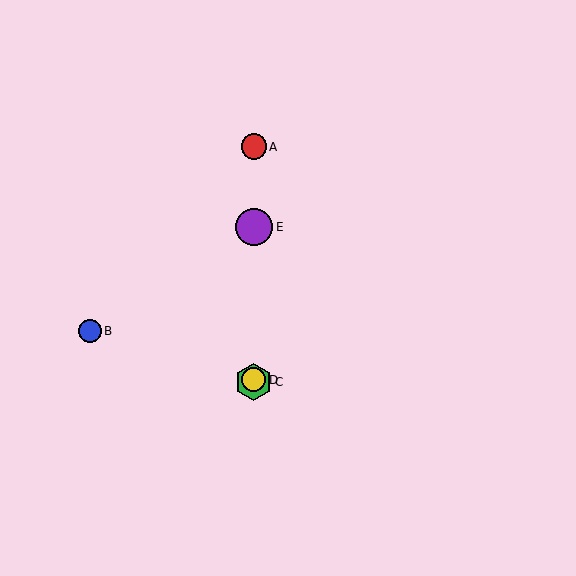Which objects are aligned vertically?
Objects A, C, D, E are aligned vertically.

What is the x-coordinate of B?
Object B is at x≈90.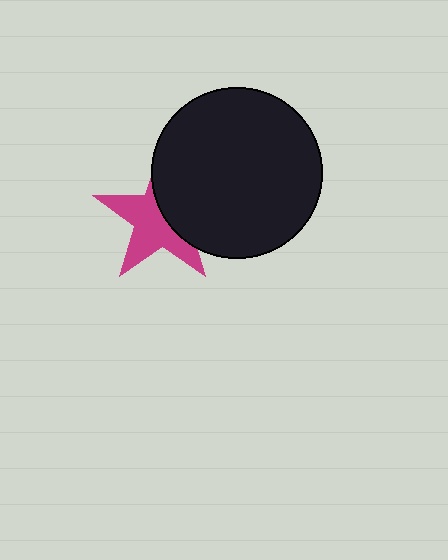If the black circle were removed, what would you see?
You would see the complete magenta star.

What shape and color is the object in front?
The object in front is a black circle.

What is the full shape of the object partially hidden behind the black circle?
The partially hidden object is a magenta star.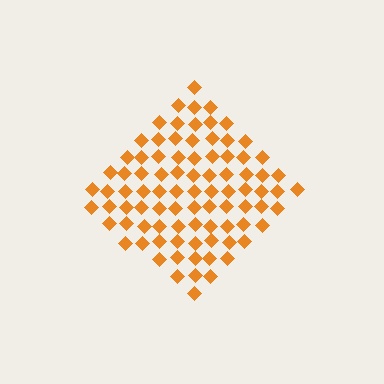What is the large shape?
The large shape is a diamond.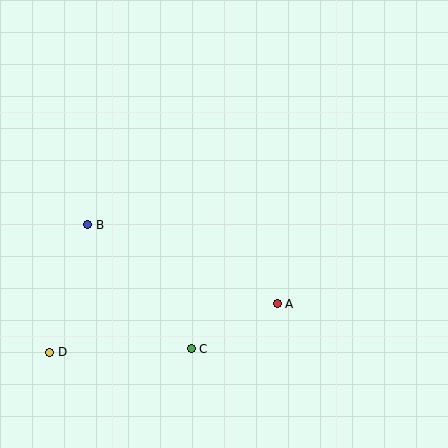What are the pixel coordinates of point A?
Point A is at (277, 304).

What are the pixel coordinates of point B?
Point B is at (88, 225).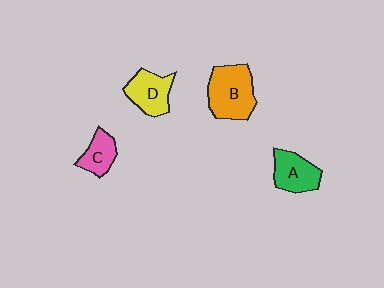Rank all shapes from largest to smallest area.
From largest to smallest: B (orange), D (yellow), A (green), C (pink).